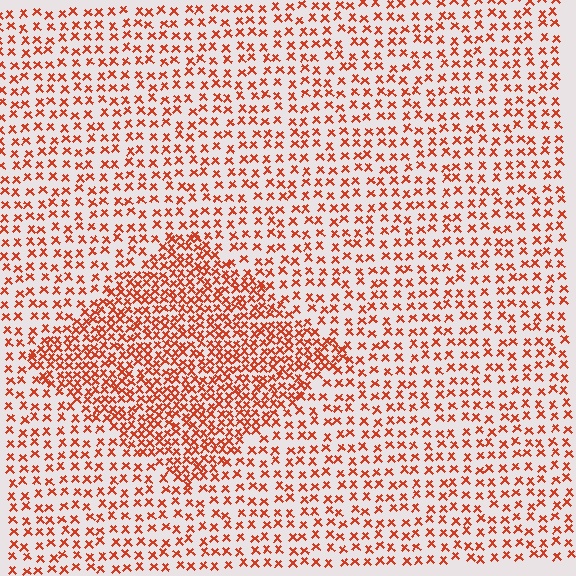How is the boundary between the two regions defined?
The boundary is defined by a change in element density (approximately 2.0x ratio). All elements are the same color, size, and shape.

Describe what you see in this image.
The image contains small red elements arranged at two different densities. A diamond-shaped region is visible where the elements are more densely packed than the surrounding area.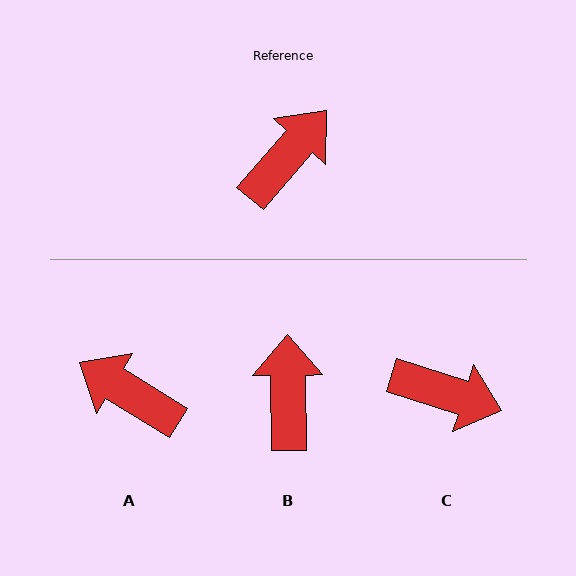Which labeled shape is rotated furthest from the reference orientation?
A, about 99 degrees away.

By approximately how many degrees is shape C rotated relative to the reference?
Approximately 66 degrees clockwise.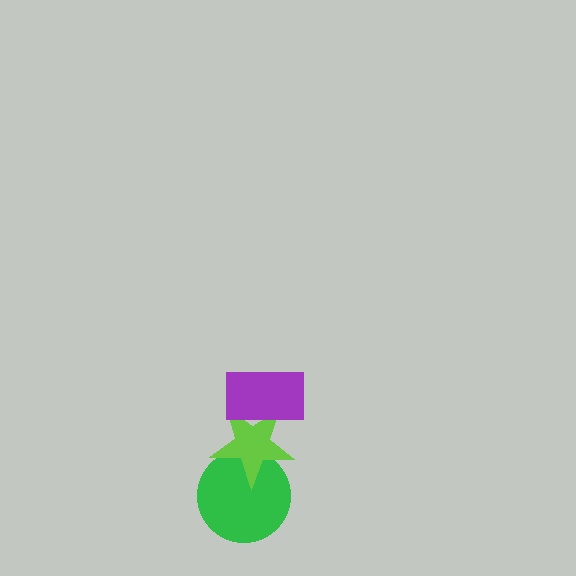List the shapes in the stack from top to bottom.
From top to bottom: the purple rectangle, the lime star, the green circle.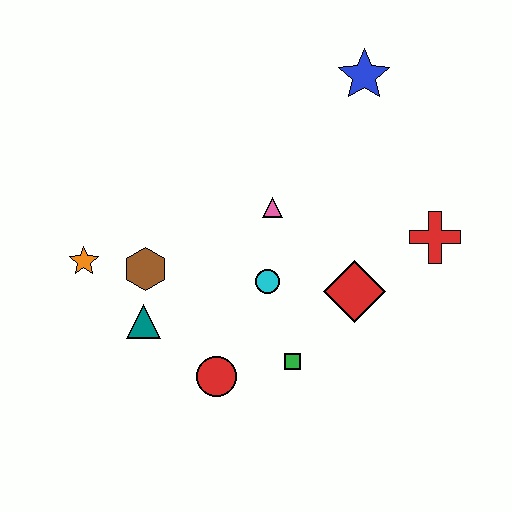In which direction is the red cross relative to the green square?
The red cross is to the right of the green square.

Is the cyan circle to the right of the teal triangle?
Yes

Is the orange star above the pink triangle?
No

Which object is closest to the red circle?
The green square is closest to the red circle.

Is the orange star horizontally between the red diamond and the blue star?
No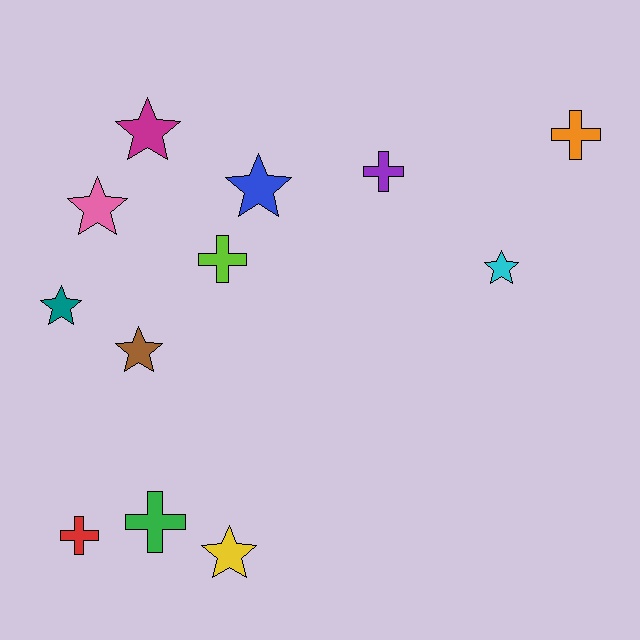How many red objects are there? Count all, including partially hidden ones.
There is 1 red object.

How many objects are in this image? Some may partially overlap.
There are 12 objects.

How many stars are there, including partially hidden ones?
There are 7 stars.